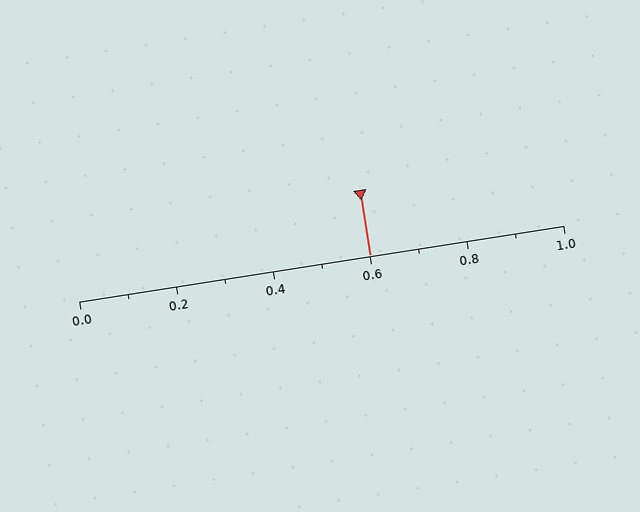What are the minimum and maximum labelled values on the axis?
The axis runs from 0.0 to 1.0.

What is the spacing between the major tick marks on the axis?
The major ticks are spaced 0.2 apart.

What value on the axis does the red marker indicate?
The marker indicates approximately 0.6.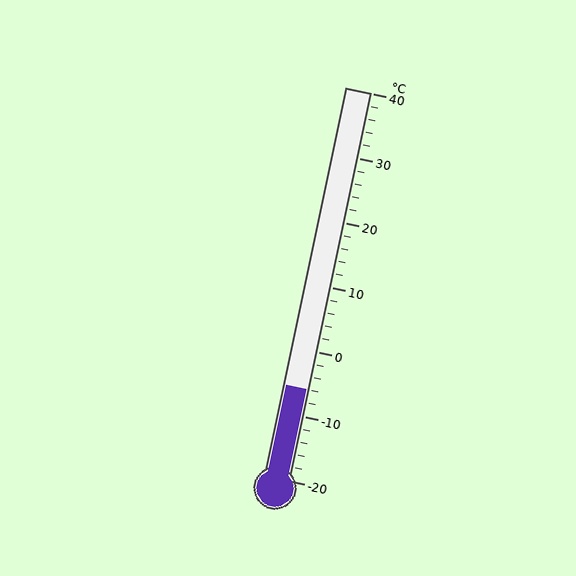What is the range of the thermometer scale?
The thermometer scale ranges from -20°C to 40°C.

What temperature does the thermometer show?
The thermometer shows approximately -6°C.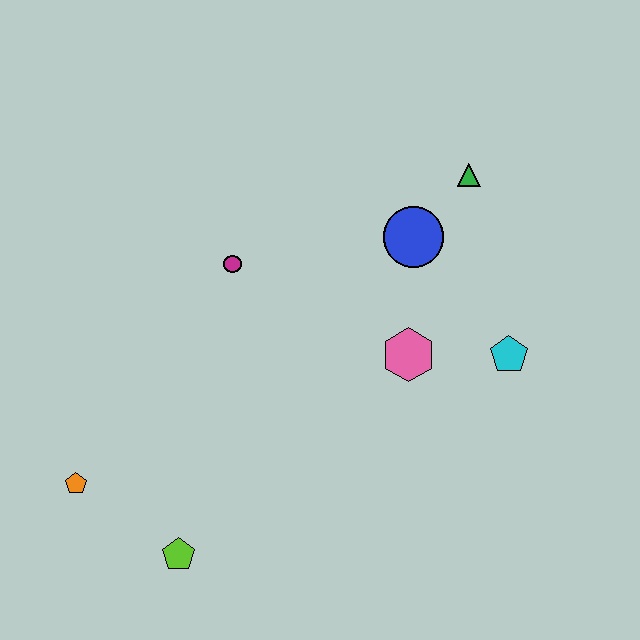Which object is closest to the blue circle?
The green triangle is closest to the blue circle.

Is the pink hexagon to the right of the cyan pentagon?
No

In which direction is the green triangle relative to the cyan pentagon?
The green triangle is above the cyan pentagon.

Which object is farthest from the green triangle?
The orange pentagon is farthest from the green triangle.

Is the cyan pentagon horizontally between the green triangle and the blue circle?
No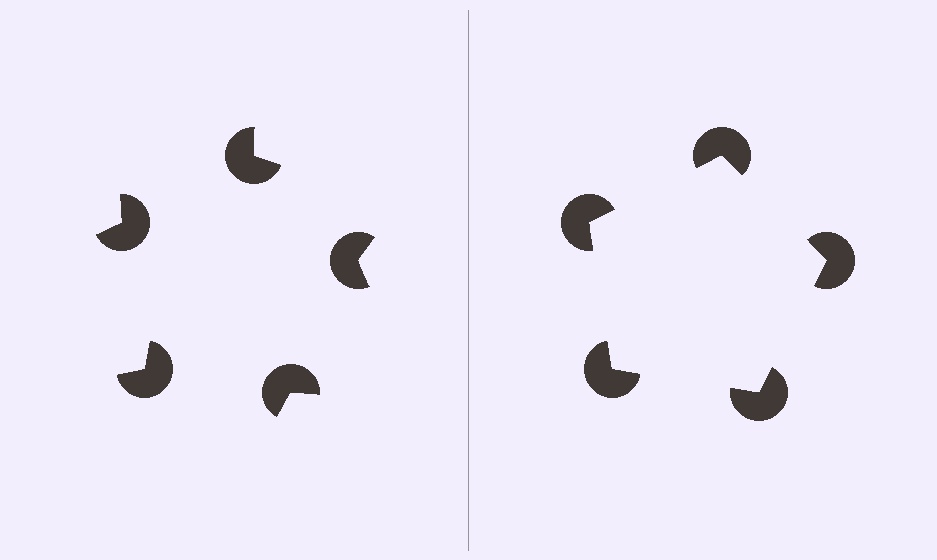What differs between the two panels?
The pac-man discs are positioned identically on both sides; only the wedge orientations differ. On the right they align to a pentagon; on the left they are misaligned.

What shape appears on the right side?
An illusory pentagon.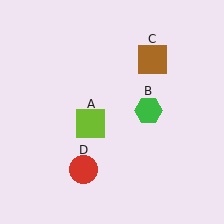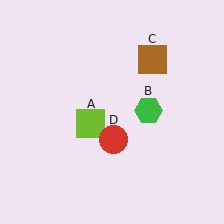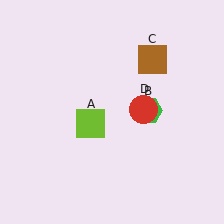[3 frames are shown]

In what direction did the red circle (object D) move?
The red circle (object D) moved up and to the right.